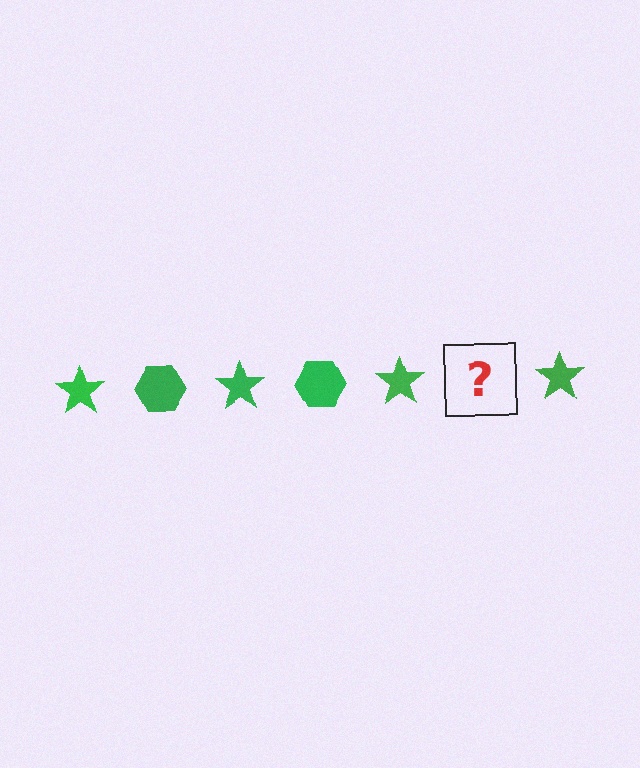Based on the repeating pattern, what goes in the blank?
The blank should be a green hexagon.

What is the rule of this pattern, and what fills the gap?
The rule is that the pattern cycles through star, hexagon shapes in green. The gap should be filled with a green hexagon.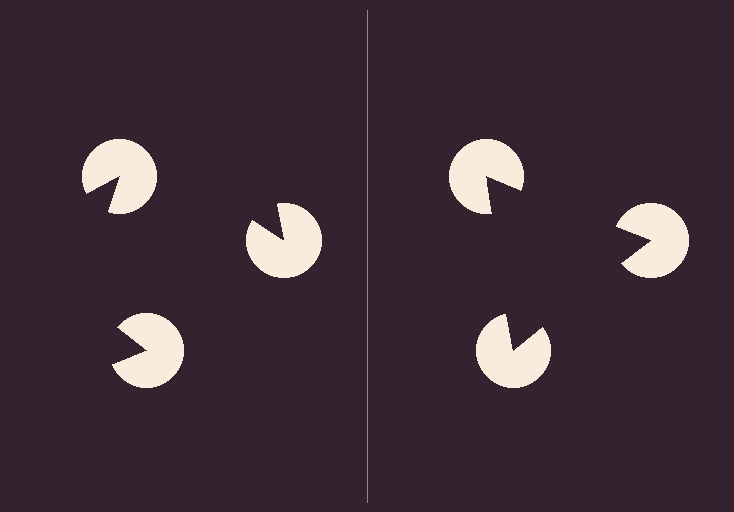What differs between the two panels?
The pac-man discs are positioned identically on both sides; only the wedge orientations differ. On the right they align to a triangle; on the left they are misaligned.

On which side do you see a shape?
An illusory triangle appears on the right side. On the left side the wedge cuts are rotated, so no coherent shape forms.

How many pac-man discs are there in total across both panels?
6 — 3 on each side.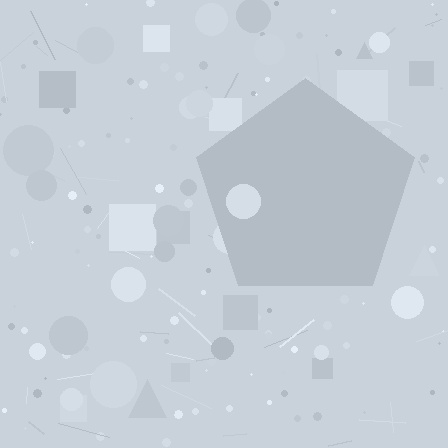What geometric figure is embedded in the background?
A pentagon is embedded in the background.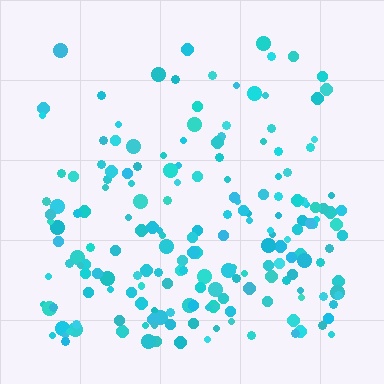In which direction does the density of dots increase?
From top to bottom, with the bottom side densest.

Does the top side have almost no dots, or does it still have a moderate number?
Still a moderate number, just noticeably fewer than the bottom.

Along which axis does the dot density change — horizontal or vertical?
Vertical.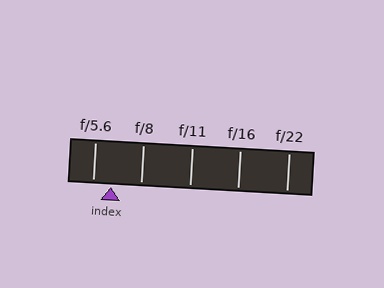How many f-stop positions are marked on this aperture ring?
There are 5 f-stop positions marked.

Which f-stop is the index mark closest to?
The index mark is closest to f/5.6.